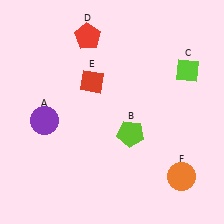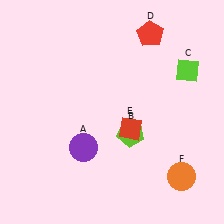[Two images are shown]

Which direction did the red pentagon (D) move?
The red pentagon (D) moved right.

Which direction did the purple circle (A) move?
The purple circle (A) moved right.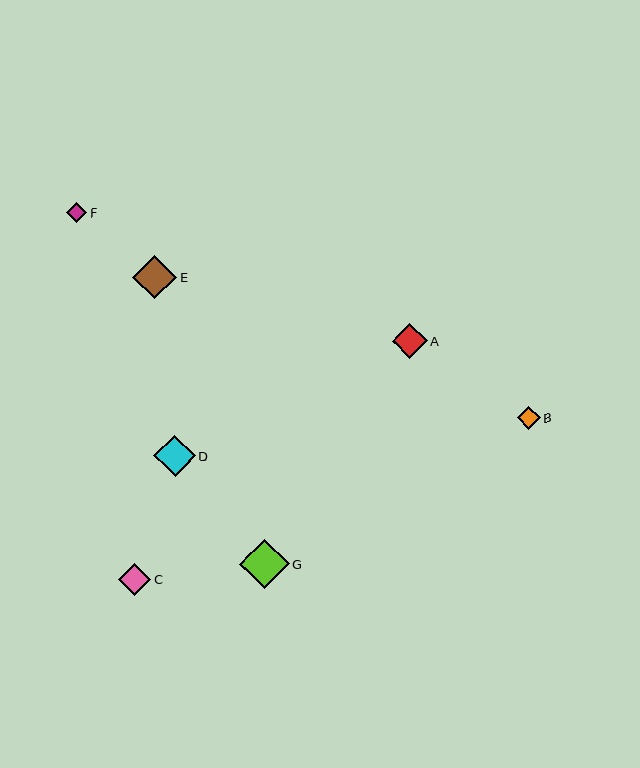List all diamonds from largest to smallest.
From largest to smallest: G, E, D, A, C, B, F.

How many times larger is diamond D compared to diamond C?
Diamond D is approximately 1.3 times the size of diamond C.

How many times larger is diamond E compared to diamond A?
Diamond E is approximately 1.2 times the size of diamond A.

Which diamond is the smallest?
Diamond F is the smallest with a size of approximately 21 pixels.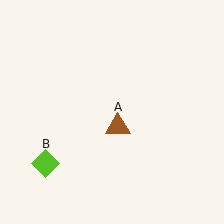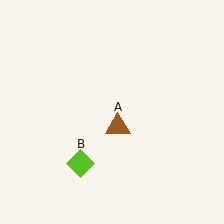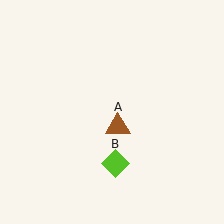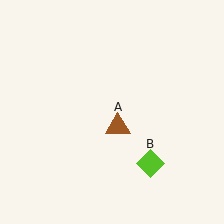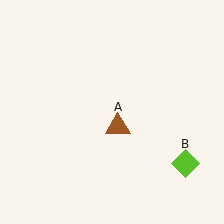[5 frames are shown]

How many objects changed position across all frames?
1 object changed position: lime diamond (object B).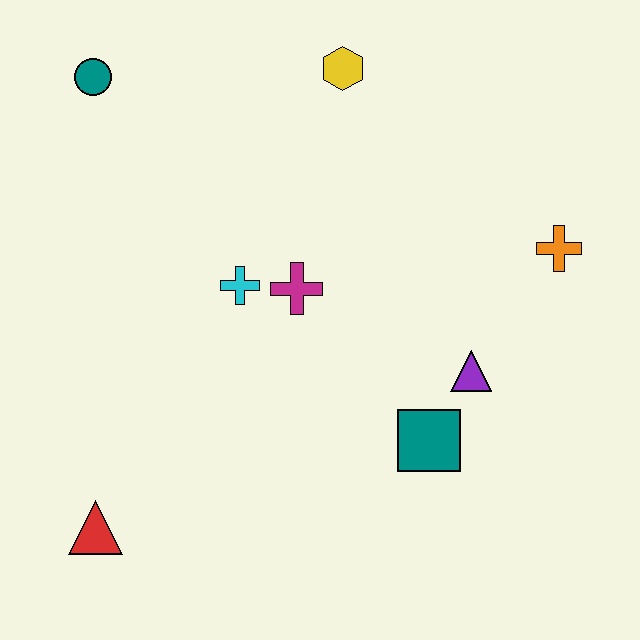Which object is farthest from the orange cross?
The red triangle is farthest from the orange cross.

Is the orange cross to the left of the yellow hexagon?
No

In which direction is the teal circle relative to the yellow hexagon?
The teal circle is to the left of the yellow hexagon.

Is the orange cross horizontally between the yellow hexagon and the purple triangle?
No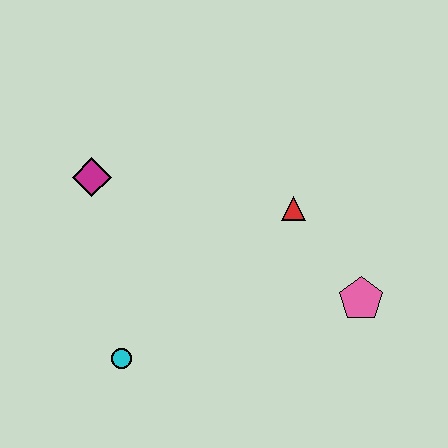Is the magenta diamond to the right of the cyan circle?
No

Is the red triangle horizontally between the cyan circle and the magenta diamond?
No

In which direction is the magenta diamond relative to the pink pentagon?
The magenta diamond is to the left of the pink pentagon.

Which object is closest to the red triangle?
The pink pentagon is closest to the red triangle.